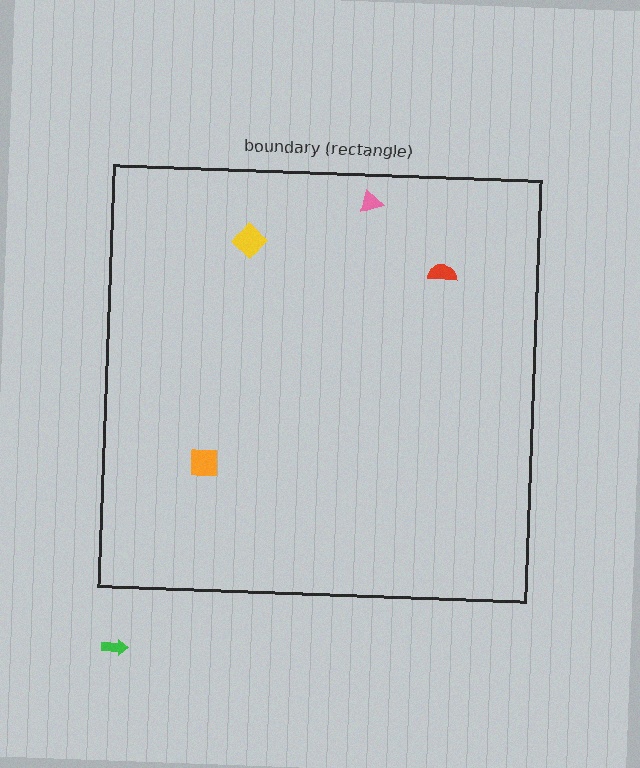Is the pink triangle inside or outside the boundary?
Inside.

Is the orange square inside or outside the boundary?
Inside.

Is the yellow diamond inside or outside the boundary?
Inside.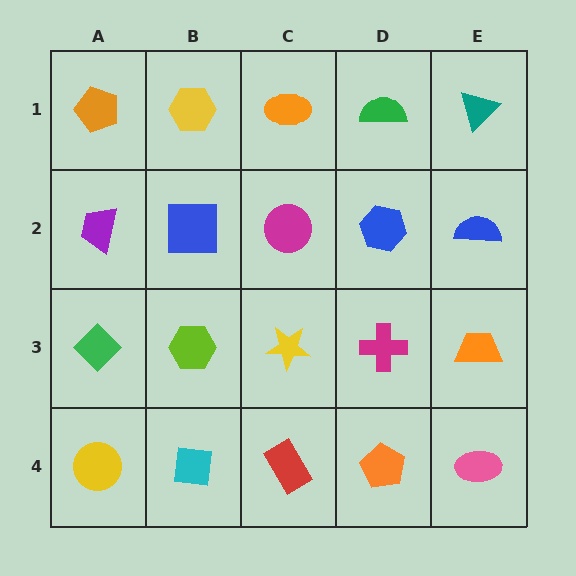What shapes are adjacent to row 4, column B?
A lime hexagon (row 3, column B), a yellow circle (row 4, column A), a red rectangle (row 4, column C).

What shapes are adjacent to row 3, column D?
A blue hexagon (row 2, column D), an orange pentagon (row 4, column D), a yellow star (row 3, column C), an orange trapezoid (row 3, column E).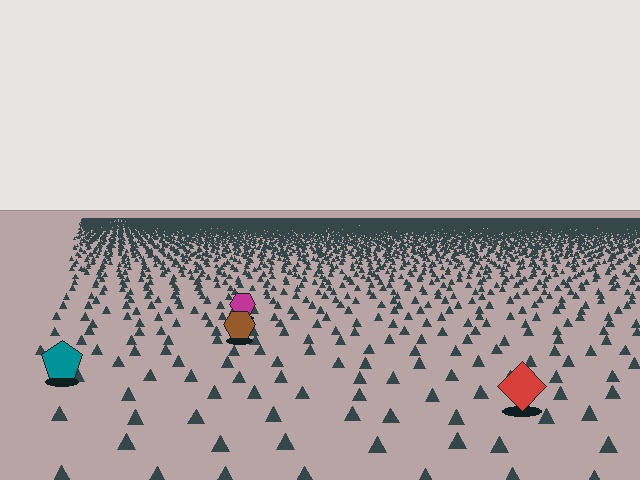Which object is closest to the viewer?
The red diamond is closest. The texture marks near it are larger and more spread out.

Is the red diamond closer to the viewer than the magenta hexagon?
Yes. The red diamond is closer — you can tell from the texture gradient: the ground texture is coarser near it.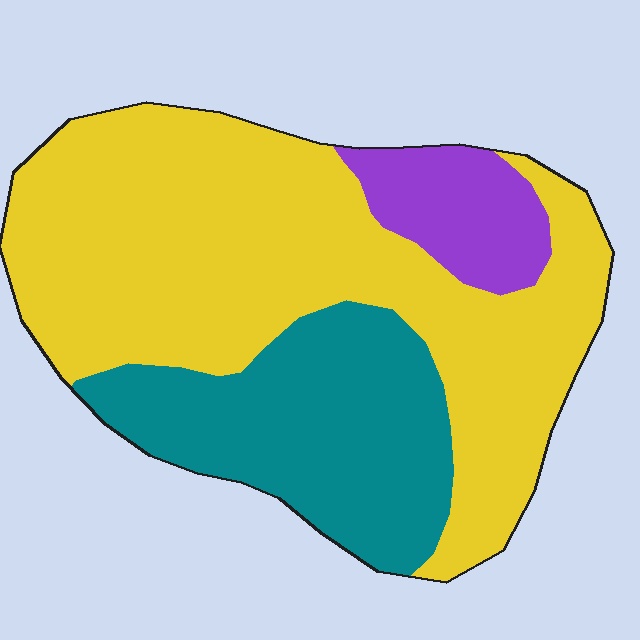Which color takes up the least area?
Purple, at roughly 10%.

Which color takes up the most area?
Yellow, at roughly 60%.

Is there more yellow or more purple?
Yellow.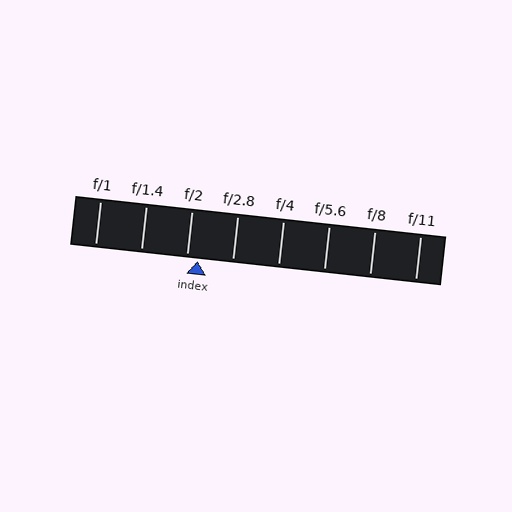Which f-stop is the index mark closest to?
The index mark is closest to f/2.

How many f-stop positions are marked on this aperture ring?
There are 8 f-stop positions marked.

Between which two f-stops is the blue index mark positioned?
The index mark is between f/2 and f/2.8.